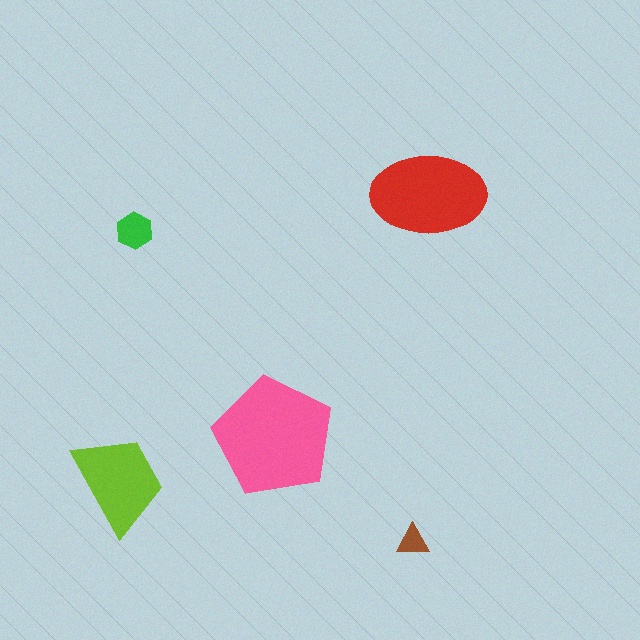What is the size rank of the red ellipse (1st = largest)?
2nd.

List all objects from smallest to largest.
The brown triangle, the green hexagon, the lime trapezoid, the red ellipse, the pink pentagon.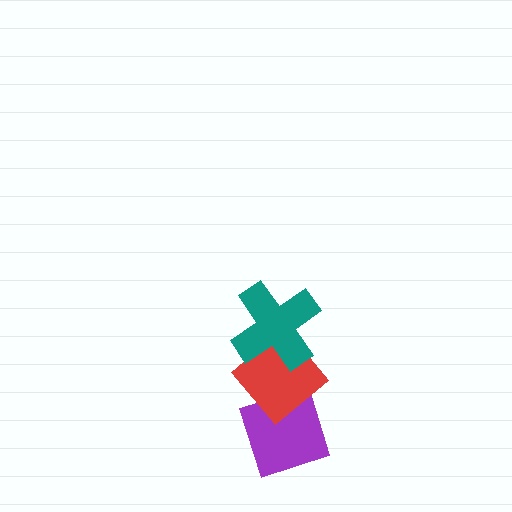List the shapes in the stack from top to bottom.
From top to bottom: the teal cross, the red diamond, the purple diamond.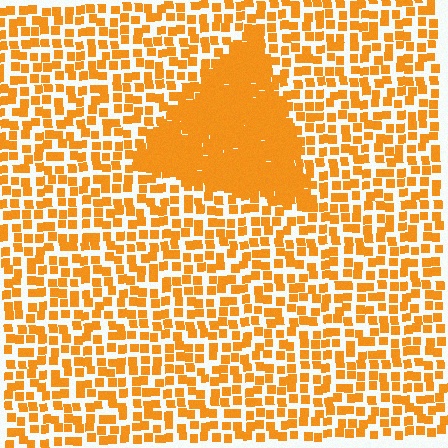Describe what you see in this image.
The image contains small orange elements arranged at two different densities. A triangle-shaped region is visible where the elements are more densely packed than the surrounding area.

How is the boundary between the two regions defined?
The boundary is defined by a change in element density (approximately 2.6x ratio). All elements are the same color, size, and shape.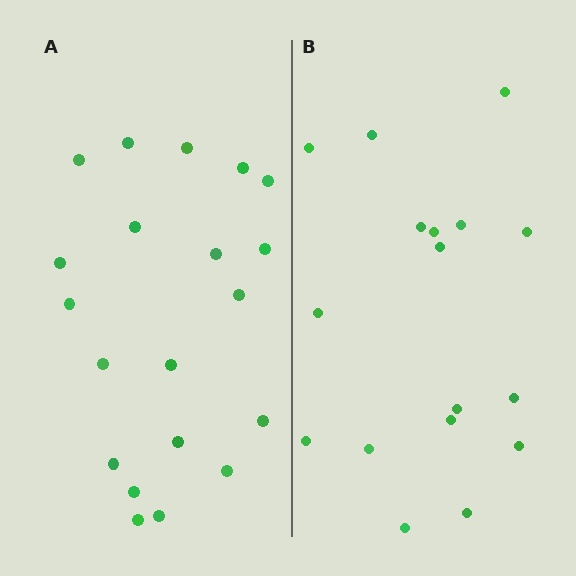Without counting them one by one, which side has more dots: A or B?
Region A (the left region) has more dots.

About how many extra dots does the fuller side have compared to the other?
Region A has just a few more — roughly 2 or 3 more dots than region B.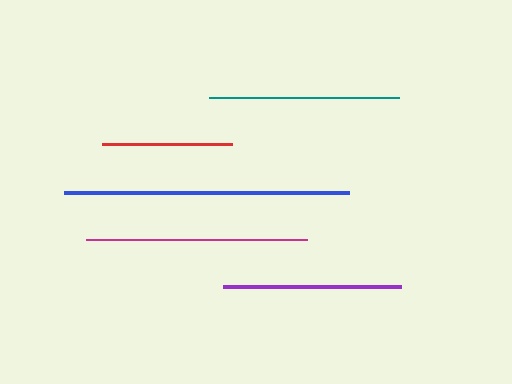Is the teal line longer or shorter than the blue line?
The blue line is longer than the teal line.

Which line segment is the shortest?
The red line is the shortest at approximately 130 pixels.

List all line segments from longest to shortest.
From longest to shortest: blue, magenta, teal, purple, red.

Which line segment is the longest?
The blue line is the longest at approximately 285 pixels.